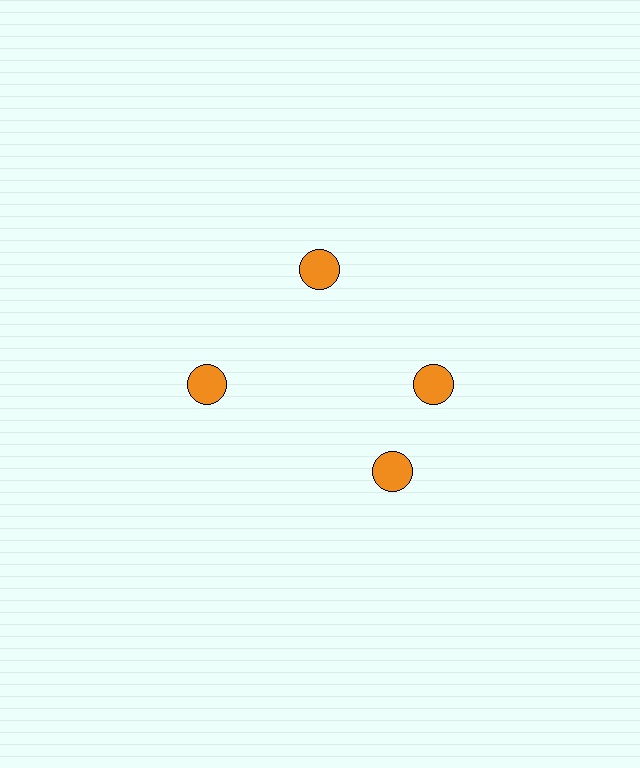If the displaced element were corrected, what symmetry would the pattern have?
It would have 4-fold rotational symmetry — the pattern would map onto itself every 90 degrees.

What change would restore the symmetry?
The symmetry would be restored by rotating it back into even spacing with its neighbors so that all 4 circles sit at equal angles and equal distance from the center.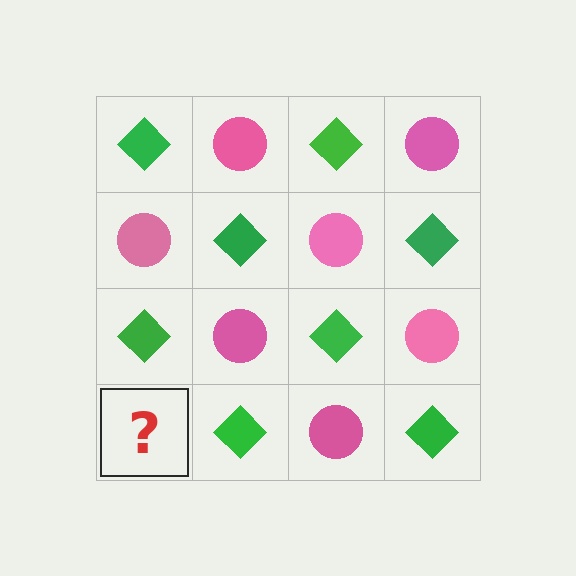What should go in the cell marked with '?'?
The missing cell should contain a pink circle.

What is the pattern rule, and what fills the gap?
The rule is that it alternates green diamond and pink circle in a checkerboard pattern. The gap should be filled with a pink circle.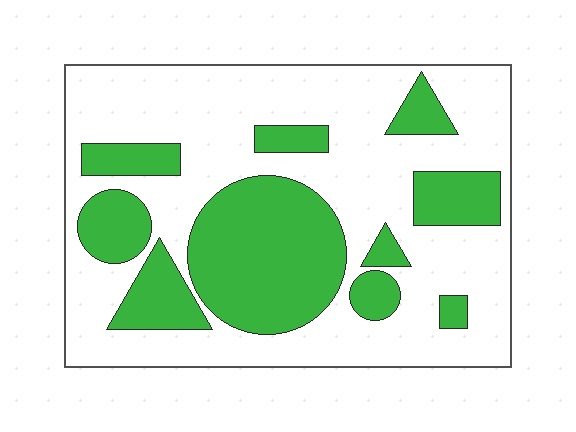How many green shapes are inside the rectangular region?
10.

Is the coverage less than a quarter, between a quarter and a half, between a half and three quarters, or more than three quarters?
Between a quarter and a half.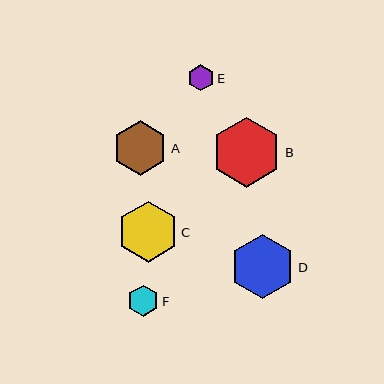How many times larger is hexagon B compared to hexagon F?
Hexagon B is approximately 2.2 times the size of hexagon F.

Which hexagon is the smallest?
Hexagon E is the smallest with a size of approximately 26 pixels.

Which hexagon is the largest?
Hexagon B is the largest with a size of approximately 70 pixels.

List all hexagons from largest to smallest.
From largest to smallest: B, D, C, A, F, E.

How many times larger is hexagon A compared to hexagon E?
Hexagon A is approximately 2.1 times the size of hexagon E.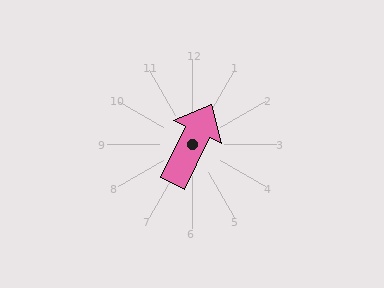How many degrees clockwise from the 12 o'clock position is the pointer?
Approximately 26 degrees.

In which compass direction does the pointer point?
Northeast.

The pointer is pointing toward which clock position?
Roughly 1 o'clock.